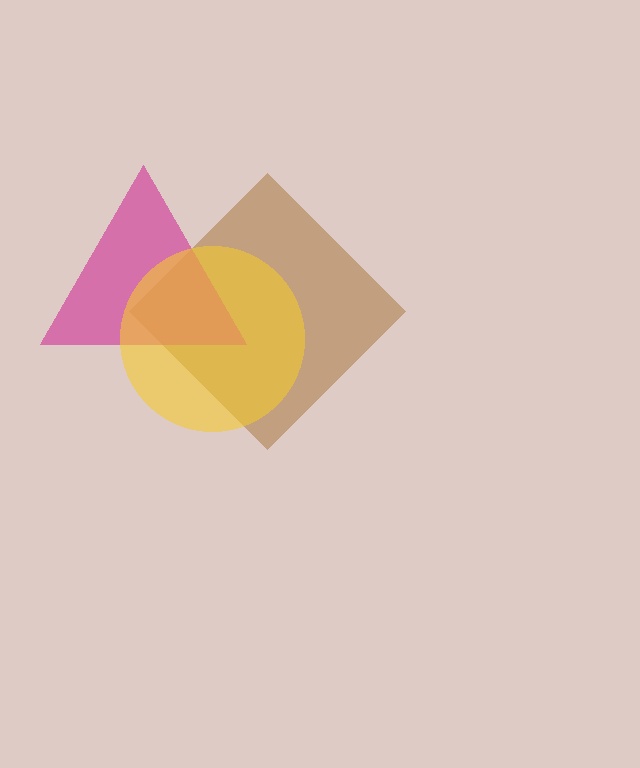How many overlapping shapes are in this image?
There are 3 overlapping shapes in the image.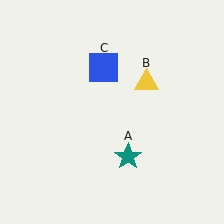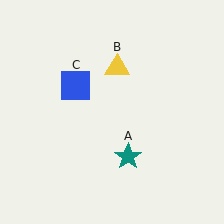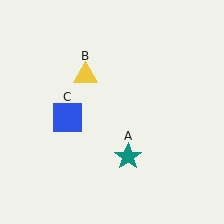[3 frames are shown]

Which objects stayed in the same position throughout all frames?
Teal star (object A) remained stationary.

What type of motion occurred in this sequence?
The yellow triangle (object B), blue square (object C) rotated counterclockwise around the center of the scene.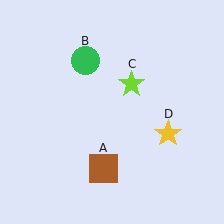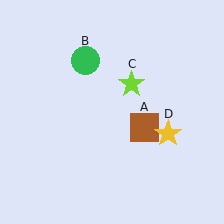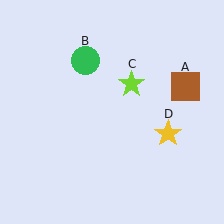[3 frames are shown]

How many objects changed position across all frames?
1 object changed position: brown square (object A).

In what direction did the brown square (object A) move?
The brown square (object A) moved up and to the right.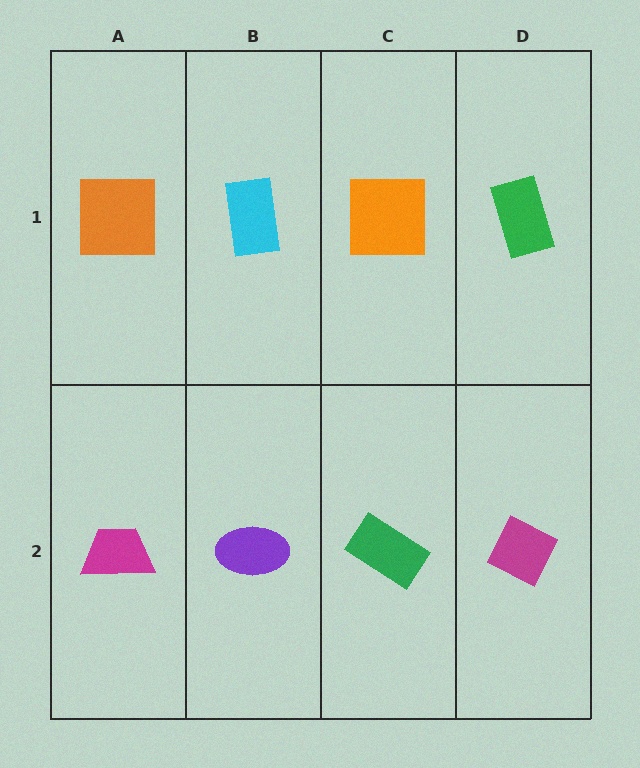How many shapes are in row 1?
4 shapes.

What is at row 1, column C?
An orange square.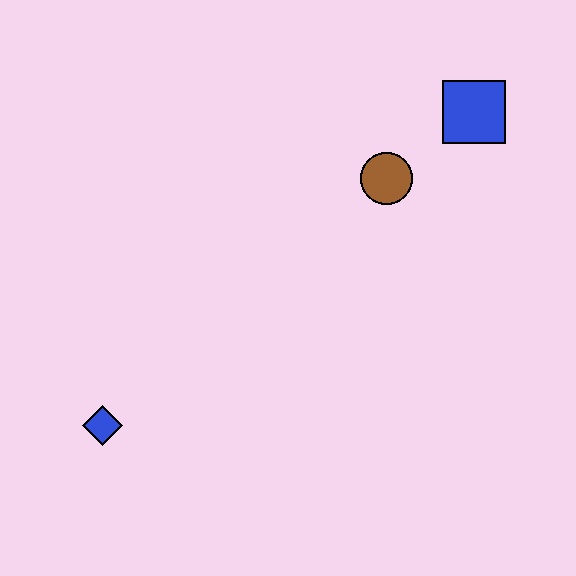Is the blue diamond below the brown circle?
Yes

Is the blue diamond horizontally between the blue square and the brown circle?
No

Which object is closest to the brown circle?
The blue square is closest to the brown circle.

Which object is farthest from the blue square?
The blue diamond is farthest from the blue square.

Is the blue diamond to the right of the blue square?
No